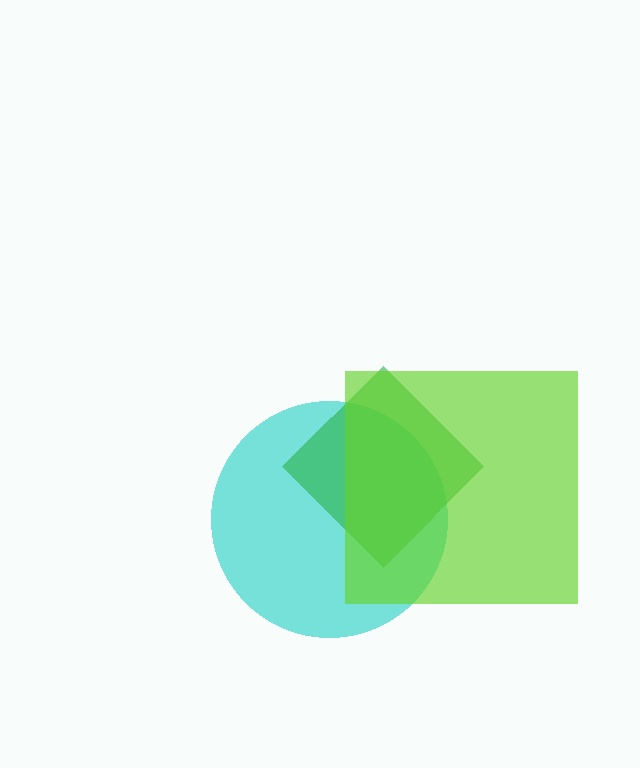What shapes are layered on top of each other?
The layered shapes are: a cyan circle, a green diamond, a lime square.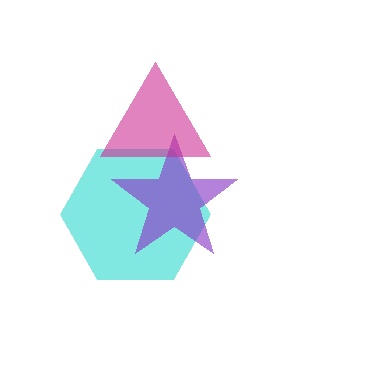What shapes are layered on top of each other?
The layered shapes are: a cyan hexagon, a purple star, a magenta triangle.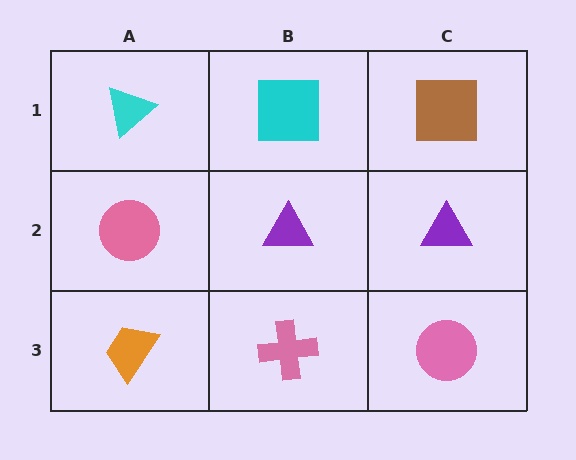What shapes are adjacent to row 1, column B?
A purple triangle (row 2, column B), a cyan triangle (row 1, column A), a brown square (row 1, column C).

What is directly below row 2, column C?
A pink circle.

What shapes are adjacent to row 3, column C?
A purple triangle (row 2, column C), a pink cross (row 3, column B).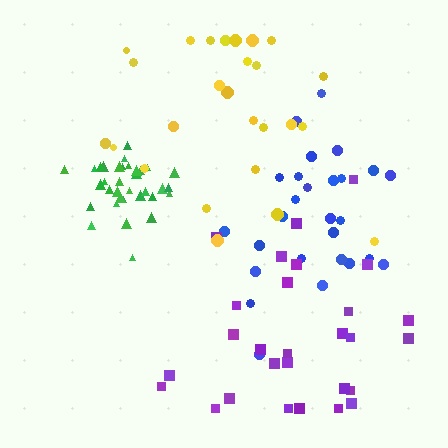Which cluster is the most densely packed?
Green.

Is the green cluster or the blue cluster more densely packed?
Green.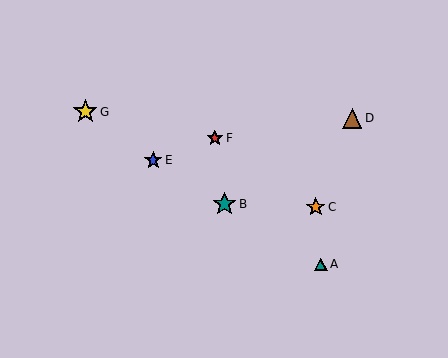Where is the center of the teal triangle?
The center of the teal triangle is at (321, 264).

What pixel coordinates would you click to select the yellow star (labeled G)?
Click at (85, 112) to select the yellow star G.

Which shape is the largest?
The yellow star (labeled G) is the largest.